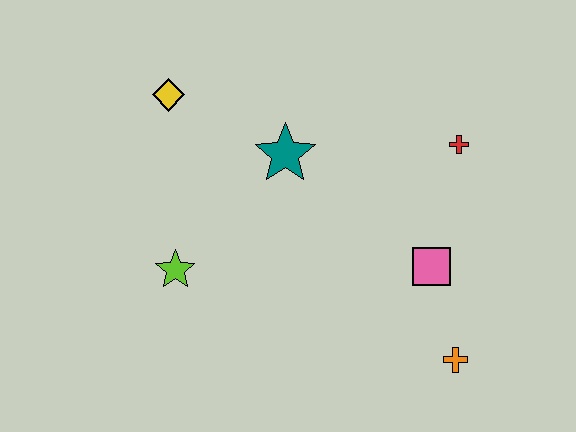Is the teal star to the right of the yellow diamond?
Yes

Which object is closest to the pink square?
The orange cross is closest to the pink square.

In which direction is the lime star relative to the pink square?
The lime star is to the left of the pink square.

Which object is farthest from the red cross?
The lime star is farthest from the red cross.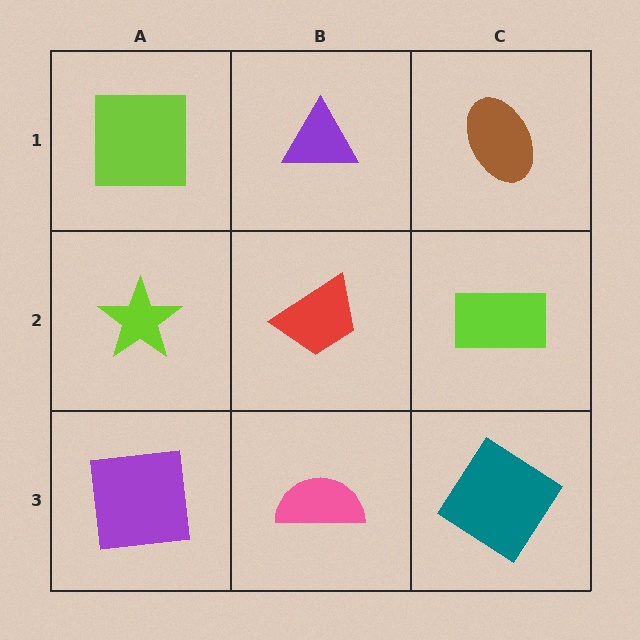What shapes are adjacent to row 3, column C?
A lime rectangle (row 2, column C), a pink semicircle (row 3, column B).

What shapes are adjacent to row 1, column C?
A lime rectangle (row 2, column C), a purple triangle (row 1, column B).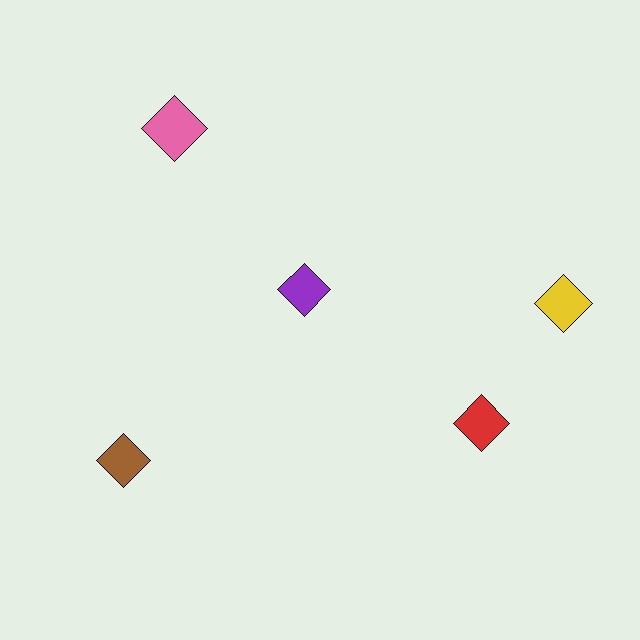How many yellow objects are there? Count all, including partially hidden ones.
There is 1 yellow object.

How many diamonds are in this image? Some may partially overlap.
There are 5 diamonds.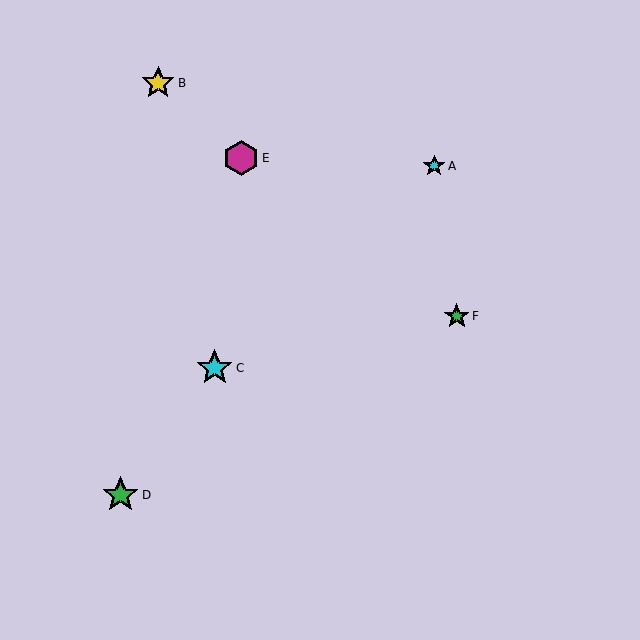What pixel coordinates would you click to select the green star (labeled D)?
Click at (121, 495) to select the green star D.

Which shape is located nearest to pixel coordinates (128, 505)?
The green star (labeled D) at (121, 495) is nearest to that location.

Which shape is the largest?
The green star (labeled D) is the largest.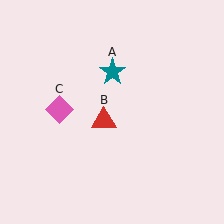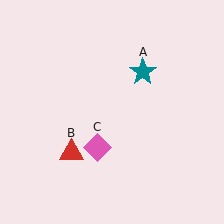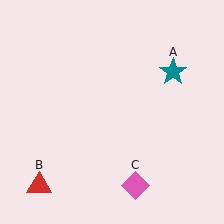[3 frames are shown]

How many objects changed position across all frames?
3 objects changed position: teal star (object A), red triangle (object B), pink diamond (object C).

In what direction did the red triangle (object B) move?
The red triangle (object B) moved down and to the left.